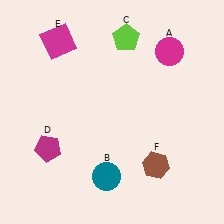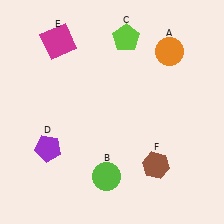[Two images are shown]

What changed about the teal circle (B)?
In Image 1, B is teal. In Image 2, it changed to lime.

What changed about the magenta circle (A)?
In Image 1, A is magenta. In Image 2, it changed to orange.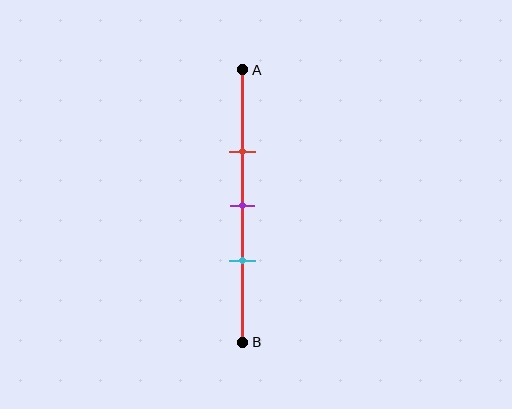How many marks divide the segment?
There are 3 marks dividing the segment.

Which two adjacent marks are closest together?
The purple and cyan marks are the closest adjacent pair.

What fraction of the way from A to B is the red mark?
The red mark is approximately 30% (0.3) of the way from A to B.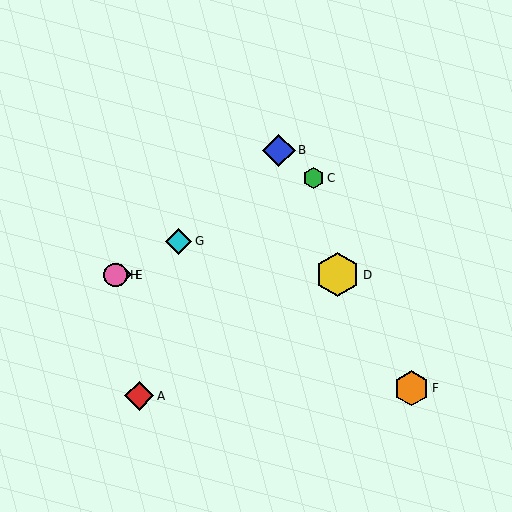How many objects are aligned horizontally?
3 objects (D, E, H) are aligned horizontally.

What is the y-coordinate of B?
Object B is at y≈150.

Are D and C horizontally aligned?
No, D is at y≈275 and C is at y≈178.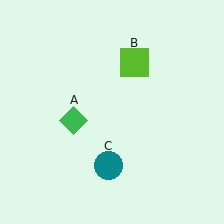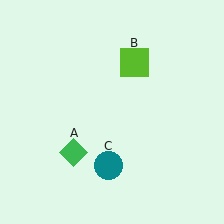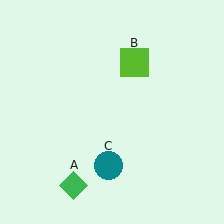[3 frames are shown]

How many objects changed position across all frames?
1 object changed position: green diamond (object A).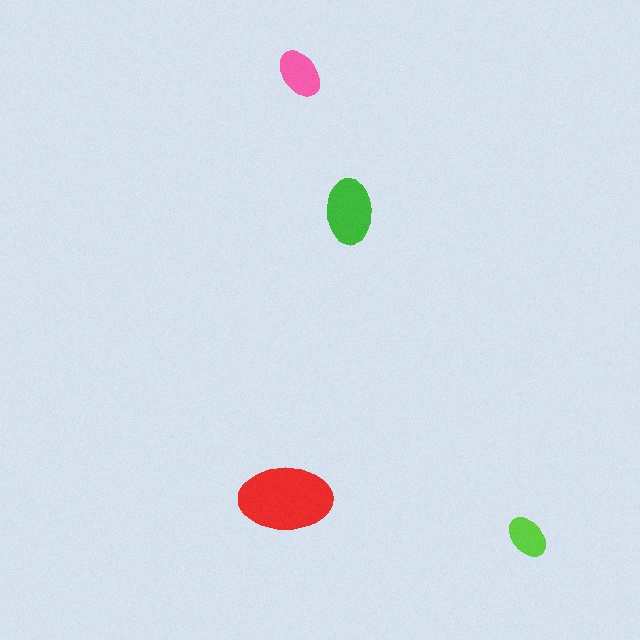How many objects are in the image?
There are 4 objects in the image.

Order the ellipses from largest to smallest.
the red one, the green one, the pink one, the lime one.